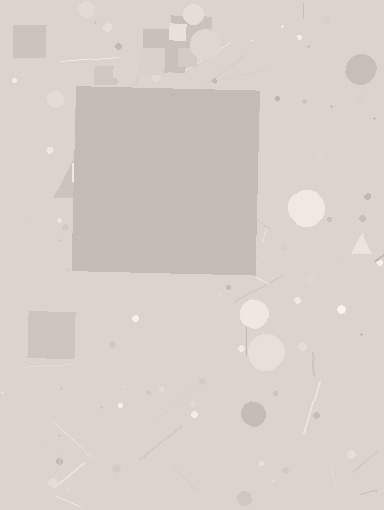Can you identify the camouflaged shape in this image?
The camouflaged shape is a square.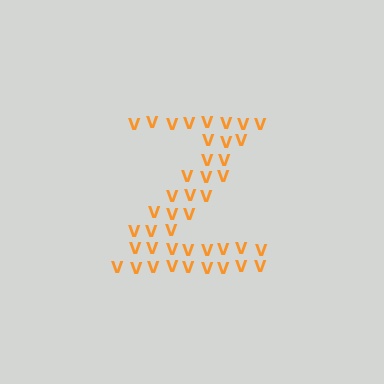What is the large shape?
The large shape is the letter Z.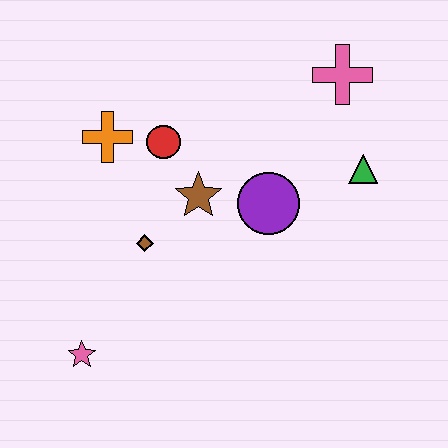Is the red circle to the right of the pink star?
Yes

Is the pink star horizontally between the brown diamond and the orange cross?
No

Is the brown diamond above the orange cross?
No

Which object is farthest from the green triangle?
The pink star is farthest from the green triangle.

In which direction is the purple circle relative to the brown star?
The purple circle is to the right of the brown star.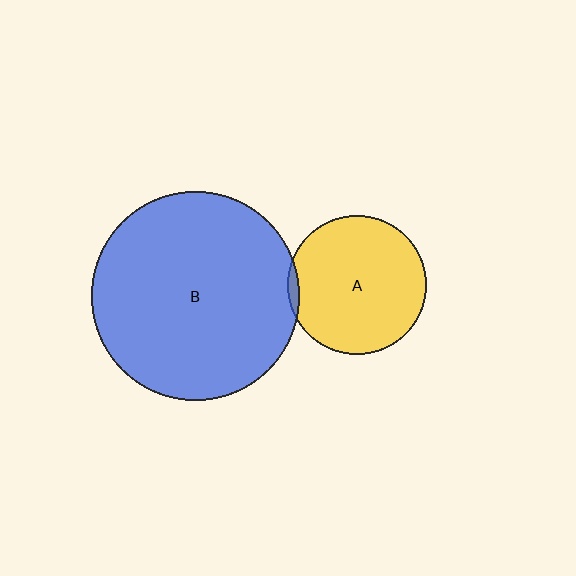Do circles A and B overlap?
Yes.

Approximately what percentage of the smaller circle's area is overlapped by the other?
Approximately 5%.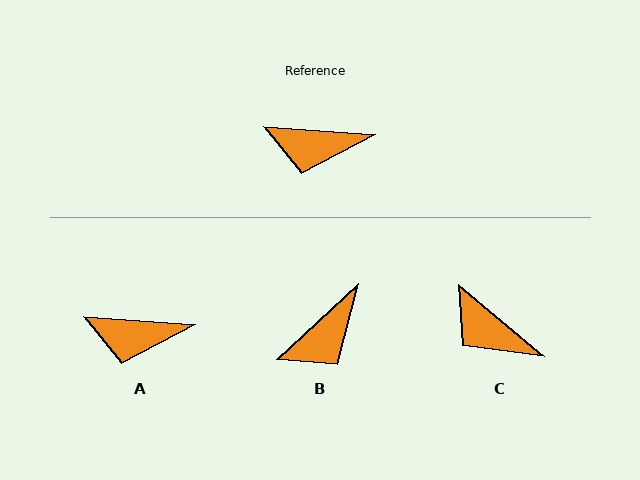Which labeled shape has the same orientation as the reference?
A.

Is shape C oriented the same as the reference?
No, it is off by about 35 degrees.